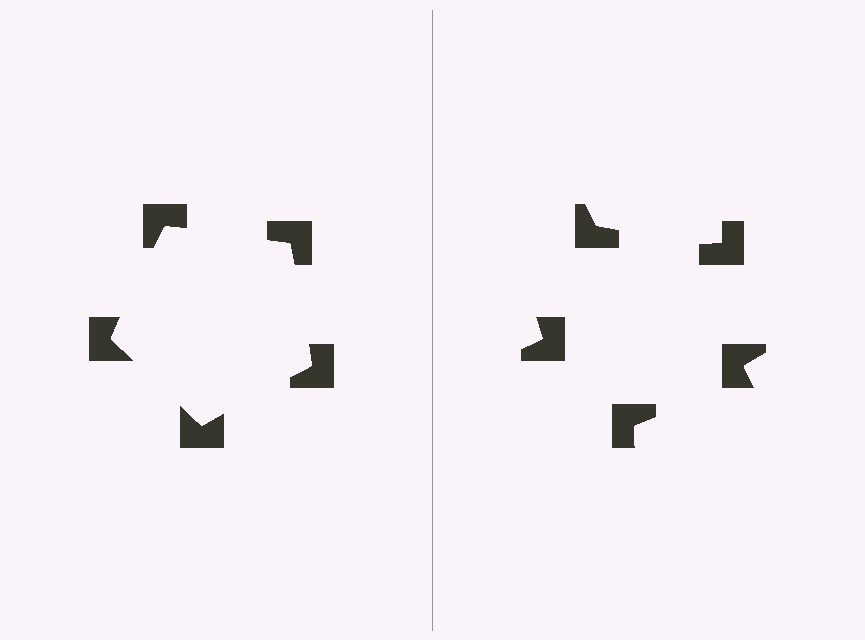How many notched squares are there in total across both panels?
10 — 5 on each side.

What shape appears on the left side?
An illusory pentagon.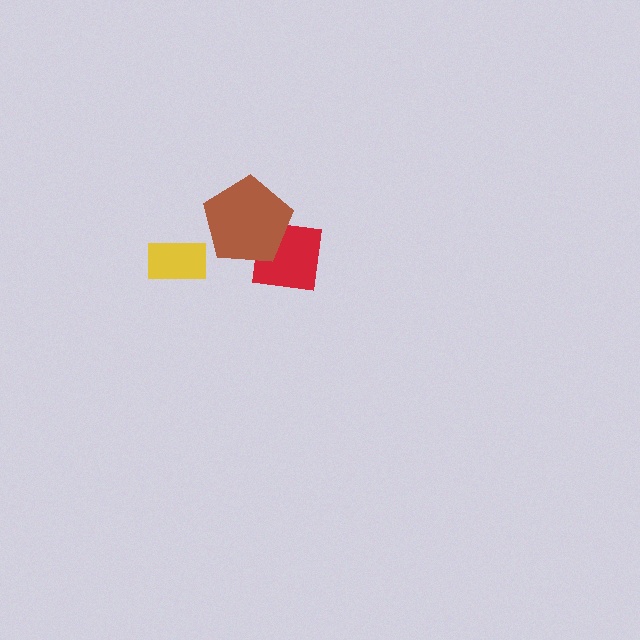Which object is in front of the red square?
The brown pentagon is in front of the red square.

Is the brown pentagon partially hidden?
No, no other shape covers it.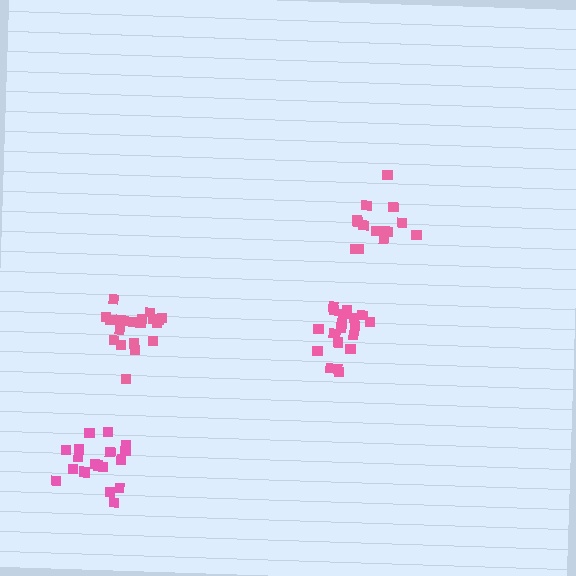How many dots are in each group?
Group 1: 14 dots, Group 2: 20 dots, Group 3: 18 dots, Group 4: 20 dots (72 total).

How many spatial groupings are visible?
There are 4 spatial groupings.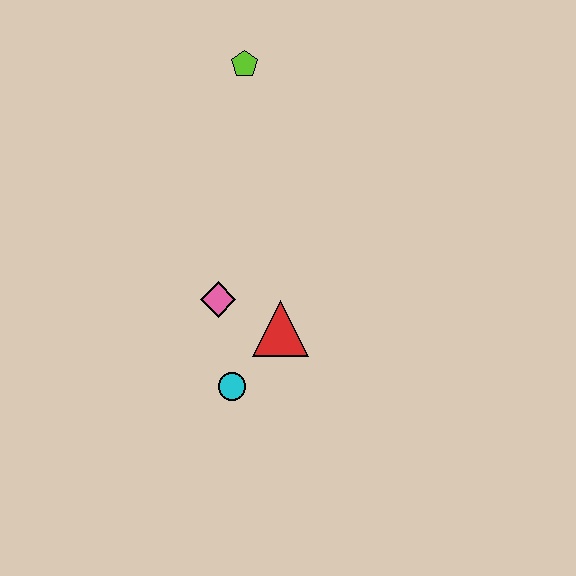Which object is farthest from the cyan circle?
The lime pentagon is farthest from the cyan circle.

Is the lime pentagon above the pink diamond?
Yes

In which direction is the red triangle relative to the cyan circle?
The red triangle is above the cyan circle.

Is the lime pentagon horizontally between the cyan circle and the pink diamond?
No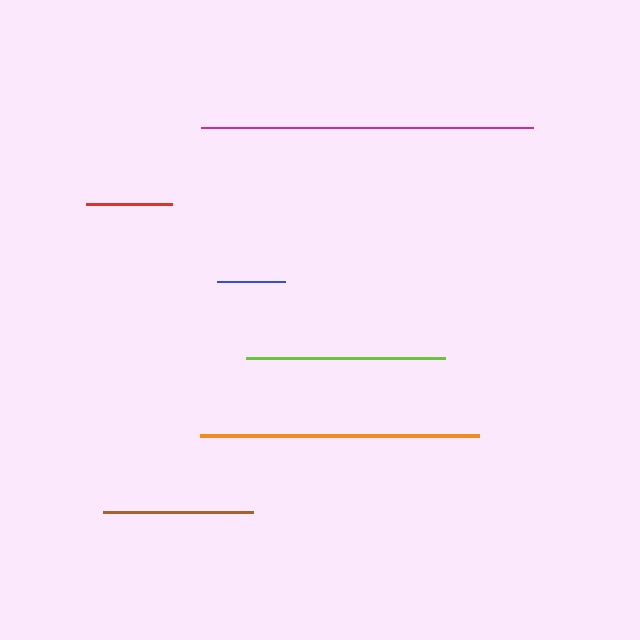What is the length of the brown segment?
The brown segment is approximately 151 pixels long.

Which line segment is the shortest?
The blue line is the shortest at approximately 69 pixels.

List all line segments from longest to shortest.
From longest to shortest: magenta, orange, lime, brown, red, blue.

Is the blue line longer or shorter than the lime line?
The lime line is longer than the blue line.